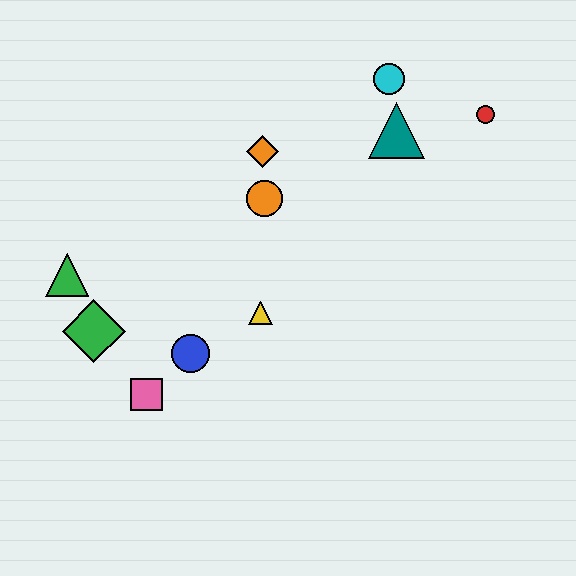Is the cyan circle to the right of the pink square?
Yes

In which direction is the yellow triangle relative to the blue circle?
The yellow triangle is to the right of the blue circle.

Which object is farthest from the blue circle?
The red circle is farthest from the blue circle.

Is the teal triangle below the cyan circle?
Yes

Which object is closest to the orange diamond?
The orange circle is closest to the orange diamond.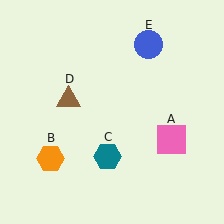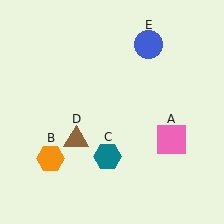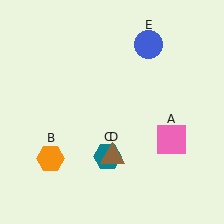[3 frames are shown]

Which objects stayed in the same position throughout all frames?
Pink square (object A) and orange hexagon (object B) and teal hexagon (object C) and blue circle (object E) remained stationary.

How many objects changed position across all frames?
1 object changed position: brown triangle (object D).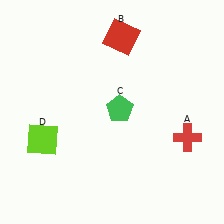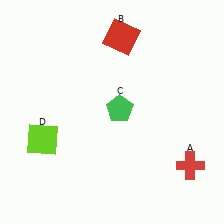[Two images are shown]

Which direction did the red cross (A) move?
The red cross (A) moved down.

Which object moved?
The red cross (A) moved down.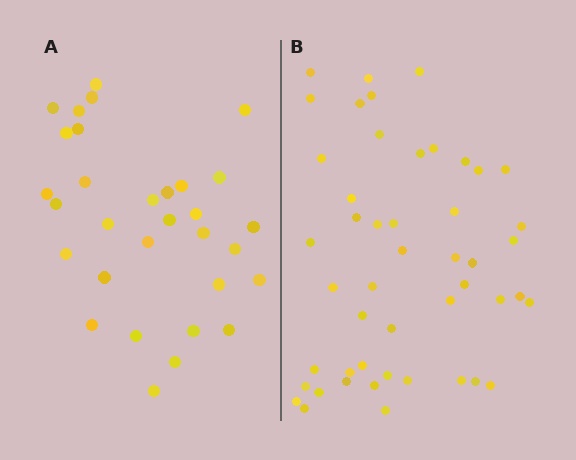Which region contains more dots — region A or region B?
Region B (the right region) has more dots.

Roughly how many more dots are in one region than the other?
Region B has approximately 15 more dots than region A.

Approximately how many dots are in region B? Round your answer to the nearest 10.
About 50 dots. (The exact count is 48, which rounds to 50.)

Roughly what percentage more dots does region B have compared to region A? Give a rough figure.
About 55% more.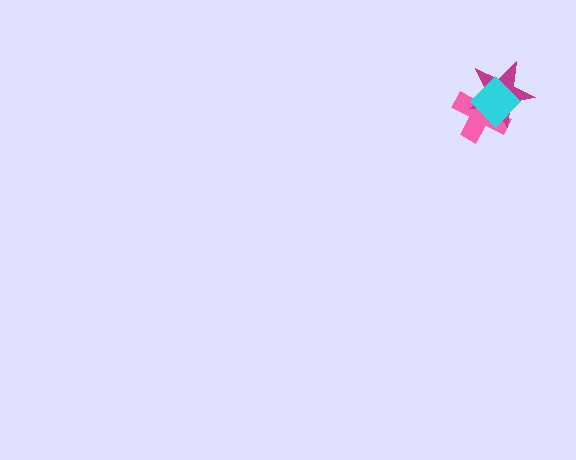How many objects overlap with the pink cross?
2 objects overlap with the pink cross.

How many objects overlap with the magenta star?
2 objects overlap with the magenta star.